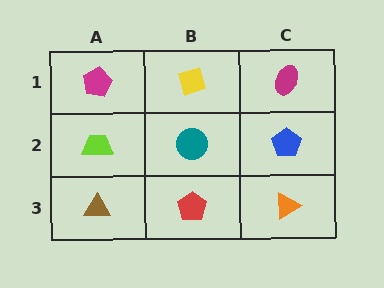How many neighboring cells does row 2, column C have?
3.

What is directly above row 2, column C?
A magenta ellipse.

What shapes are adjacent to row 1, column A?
A lime trapezoid (row 2, column A), a yellow diamond (row 1, column B).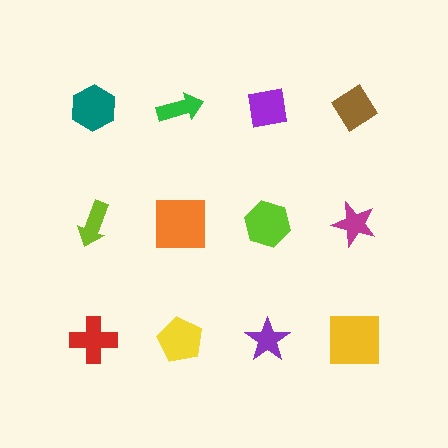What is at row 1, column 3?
A purple square.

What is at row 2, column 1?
A lime arrow.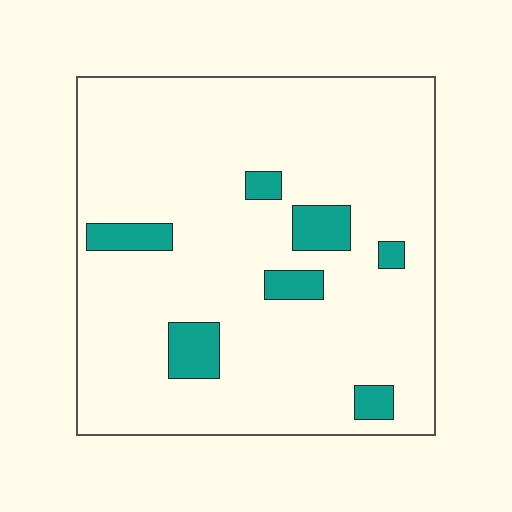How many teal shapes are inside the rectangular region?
7.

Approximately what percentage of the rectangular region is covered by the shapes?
Approximately 10%.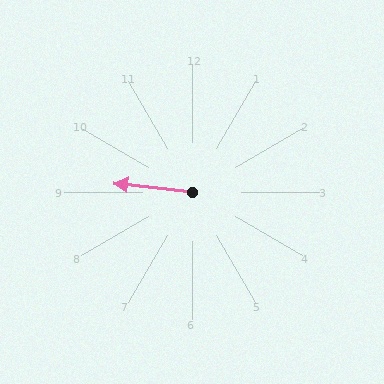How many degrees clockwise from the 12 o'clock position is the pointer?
Approximately 276 degrees.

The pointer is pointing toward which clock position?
Roughly 9 o'clock.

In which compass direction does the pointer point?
West.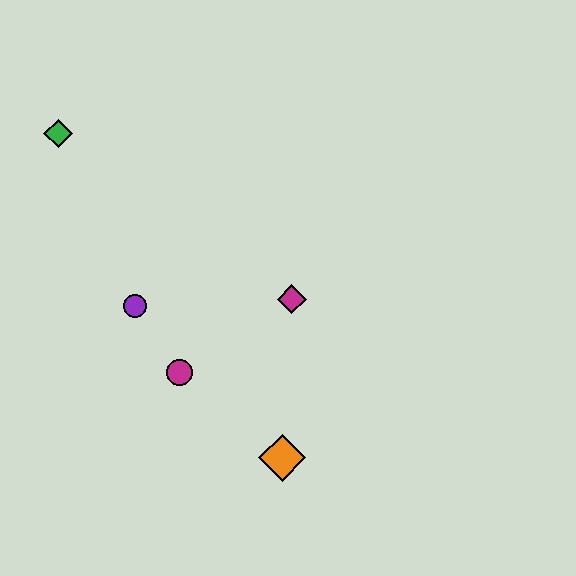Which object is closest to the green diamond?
The purple circle is closest to the green diamond.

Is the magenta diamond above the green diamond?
No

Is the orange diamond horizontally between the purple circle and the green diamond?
No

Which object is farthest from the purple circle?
The orange diamond is farthest from the purple circle.